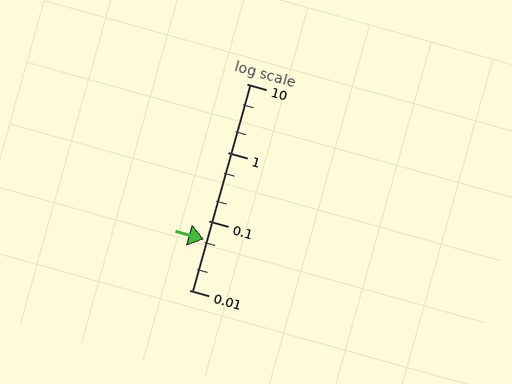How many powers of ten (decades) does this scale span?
The scale spans 3 decades, from 0.01 to 10.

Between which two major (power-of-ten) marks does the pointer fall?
The pointer is between 0.01 and 0.1.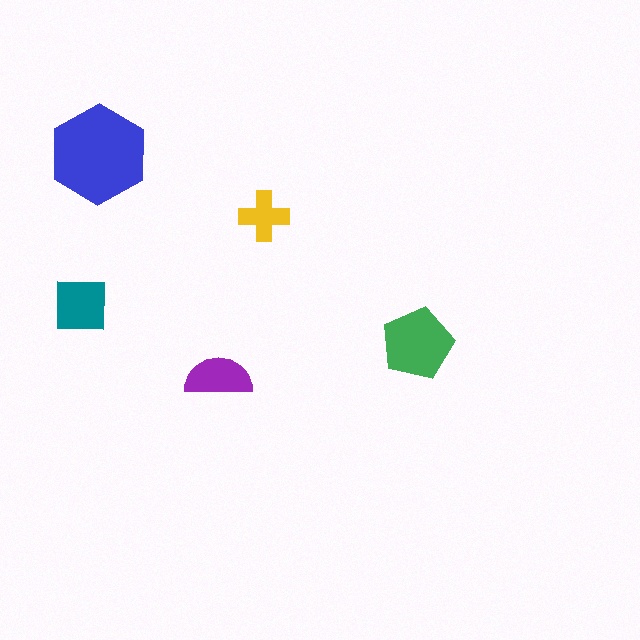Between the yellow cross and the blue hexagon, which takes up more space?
The blue hexagon.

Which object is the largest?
The blue hexagon.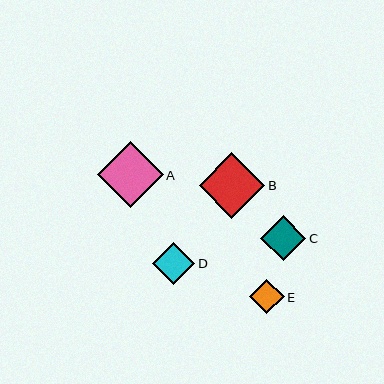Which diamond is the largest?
Diamond A is the largest with a size of approximately 66 pixels.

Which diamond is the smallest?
Diamond E is the smallest with a size of approximately 34 pixels.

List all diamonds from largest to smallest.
From largest to smallest: A, B, C, D, E.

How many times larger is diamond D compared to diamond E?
Diamond D is approximately 1.2 times the size of diamond E.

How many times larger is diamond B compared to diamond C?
Diamond B is approximately 1.5 times the size of diamond C.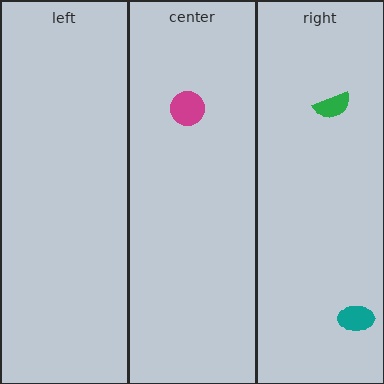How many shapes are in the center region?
1.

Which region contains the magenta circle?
The center region.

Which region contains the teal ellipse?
The right region.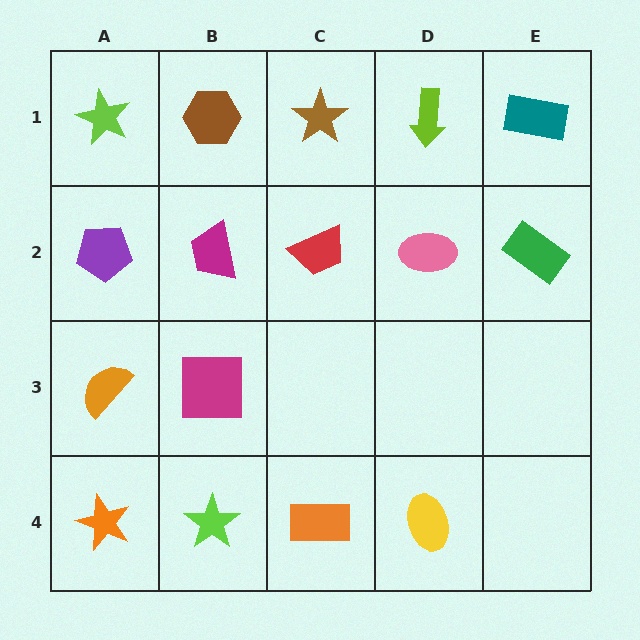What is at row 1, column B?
A brown hexagon.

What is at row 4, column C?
An orange rectangle.